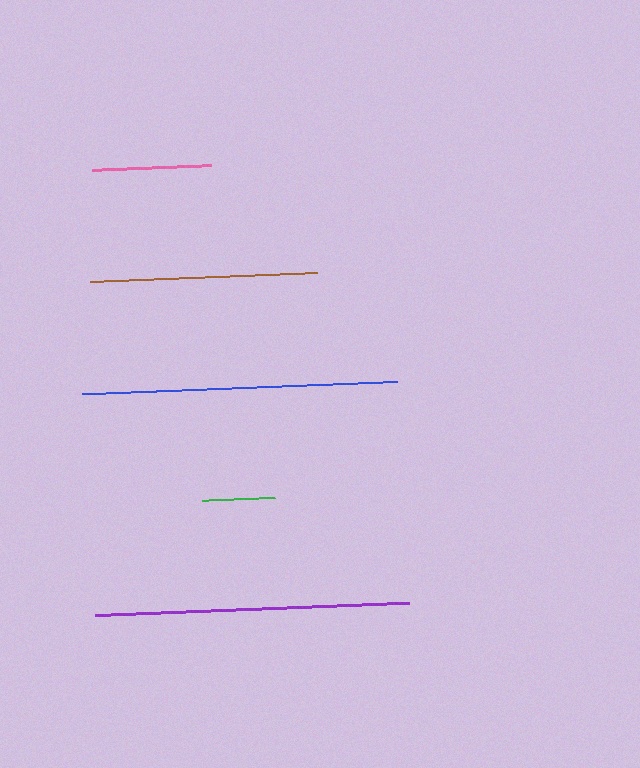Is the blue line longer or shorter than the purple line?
The blue line is longer than the purple line.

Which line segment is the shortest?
The green line is the shortest at approximately 73 pixels.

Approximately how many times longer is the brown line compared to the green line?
The brown line is approximately 3.1 times the length of the green line.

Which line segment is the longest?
The blue line is the longest at approximately 315 pixels.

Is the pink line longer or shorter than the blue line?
The blue line is longer than the pink line.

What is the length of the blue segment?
The blue segment is approximately 315 pixels long.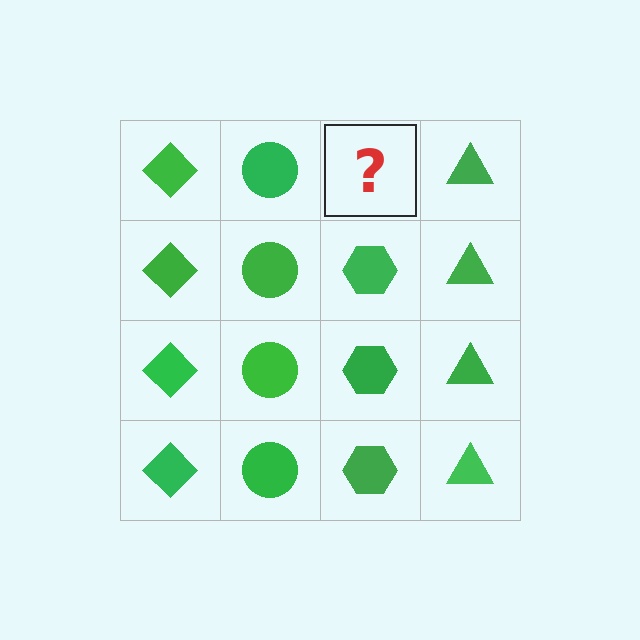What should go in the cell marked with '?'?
The missing cell should contain a green hexagon.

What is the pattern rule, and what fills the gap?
The rule is that each column has a consistent shape. The gap should be filled with a green hexagon.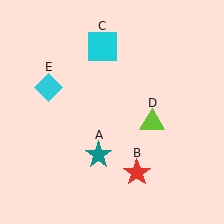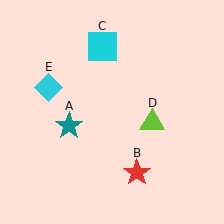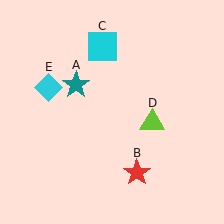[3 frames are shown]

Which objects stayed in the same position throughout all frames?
Red star (object B) and cyan square (object C) and lime triangle (object D) and cyan diamond (object E) remained stationary.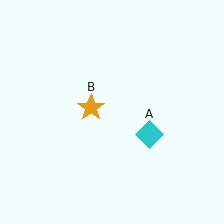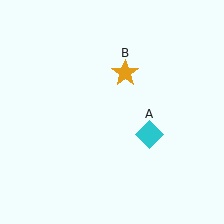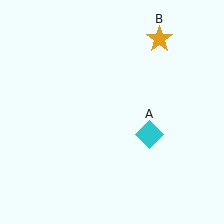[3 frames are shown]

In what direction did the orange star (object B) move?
The orange star (object B) moved up and to the right.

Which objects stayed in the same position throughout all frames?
Cyan diamond (object A) remained stationary.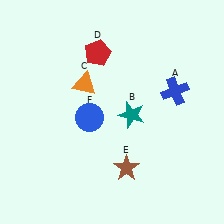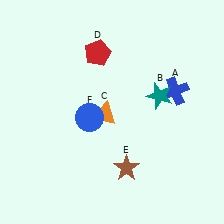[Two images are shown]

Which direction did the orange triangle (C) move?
The orange triangle (C) moved down.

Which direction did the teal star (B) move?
The teal star (B) moved right.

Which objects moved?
The objects that moved are: the teal star (B), the orange triangle (C).